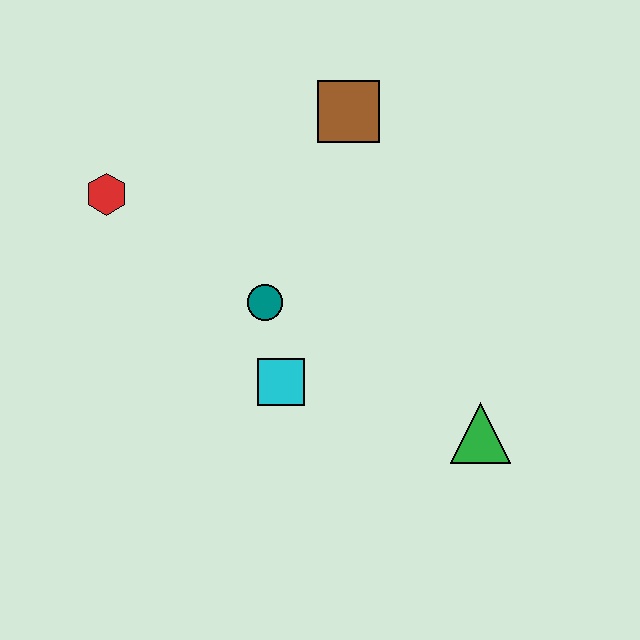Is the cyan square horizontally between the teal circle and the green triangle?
Yes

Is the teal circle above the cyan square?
Yes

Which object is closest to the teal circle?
The cyan square is closest to the teal circle.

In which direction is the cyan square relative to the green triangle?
The cyan square is to the left of the green triangle.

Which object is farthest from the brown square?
The green triangle is farthest from the brown square.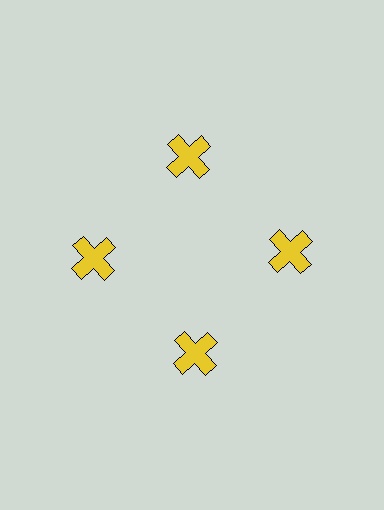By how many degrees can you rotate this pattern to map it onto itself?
The pattern maps onto itself every 90 degrees of rotation.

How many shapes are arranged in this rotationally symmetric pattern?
There are 4 shapes, arranged in 4 groups of 1.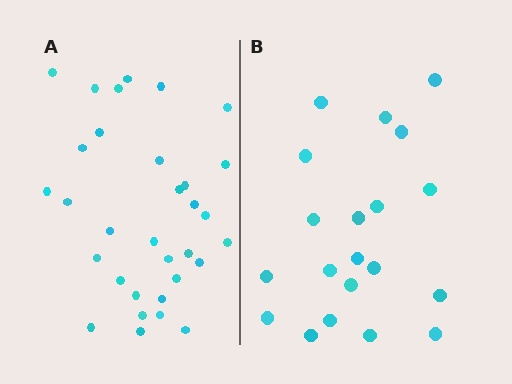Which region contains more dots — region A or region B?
Region A (the left region) has more dots.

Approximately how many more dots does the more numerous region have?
Region A has roughly 12 or so more dots than region B.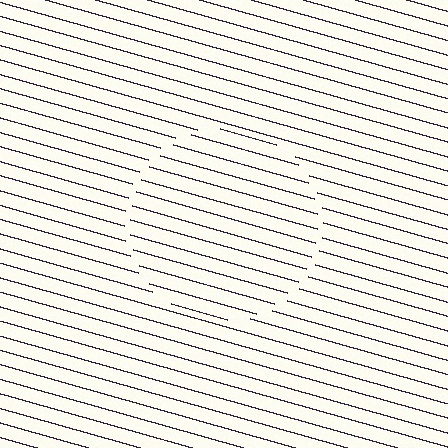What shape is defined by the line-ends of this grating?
An illusory circle. The interior of the shape contains the same grating, shifted by half a period — the contour is defined by the phase discontinuity where line-ends from the inner and outer gratings abut.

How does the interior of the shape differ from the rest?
The interior of the shape contains the same grating, shifted by half a period — the contour is defined by the phase discontinuity where line-ends from the inner and outer gratings abut.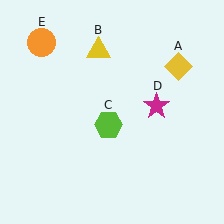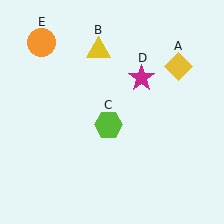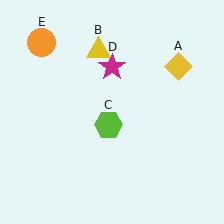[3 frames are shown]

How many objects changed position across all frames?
1 object changed position: magenta star (object D).